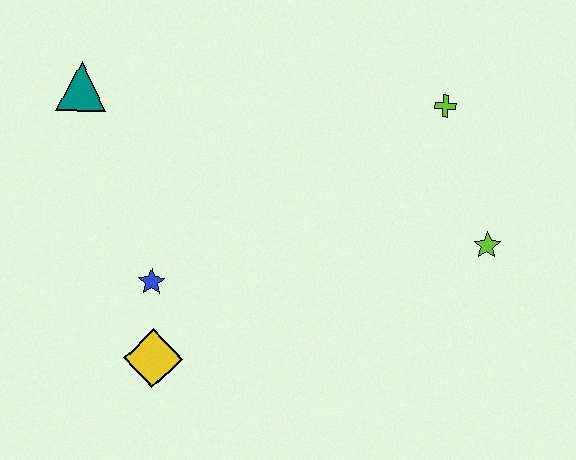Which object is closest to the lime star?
The lime cross is closest to the lime star.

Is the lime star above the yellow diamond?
Yes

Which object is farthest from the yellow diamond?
The lime cross is farthest from the yellow diamond.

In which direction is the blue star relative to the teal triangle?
The blue star is below the teal triangle.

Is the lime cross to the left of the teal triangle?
No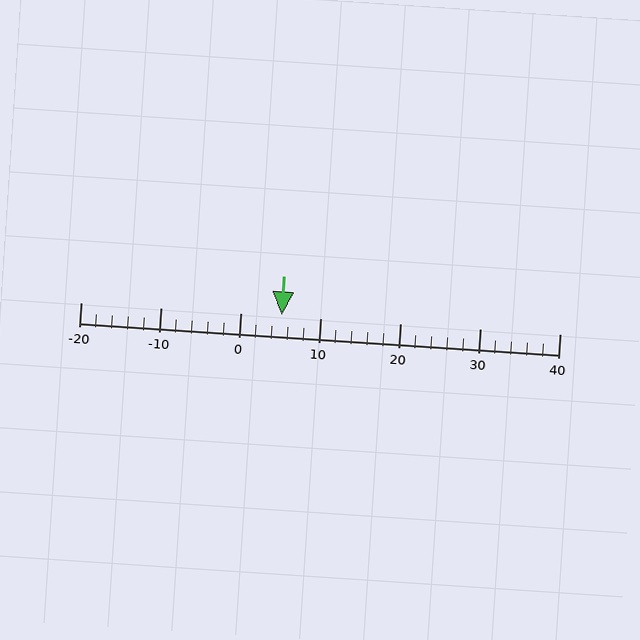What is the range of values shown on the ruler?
The ruler shows values from -20 to 40.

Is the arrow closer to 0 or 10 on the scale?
The arrow is closer to 10.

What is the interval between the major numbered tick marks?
The major tick marks are spaced 10 units apart.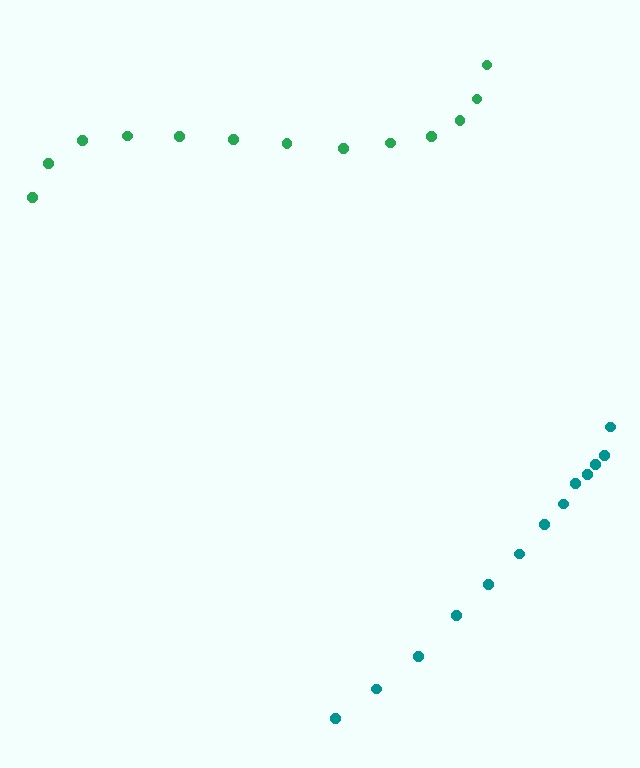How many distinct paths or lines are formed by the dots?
There are 2 distinct paths.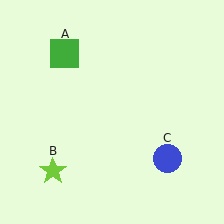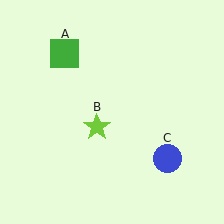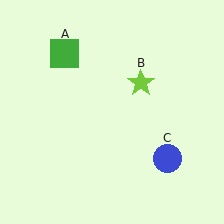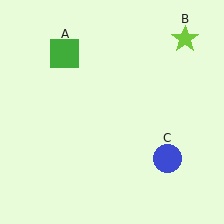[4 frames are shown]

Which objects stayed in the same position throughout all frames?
Green square (object A) and blue circle (object C) remained stationary.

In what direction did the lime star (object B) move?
The lime star (object B) moved up and to the right.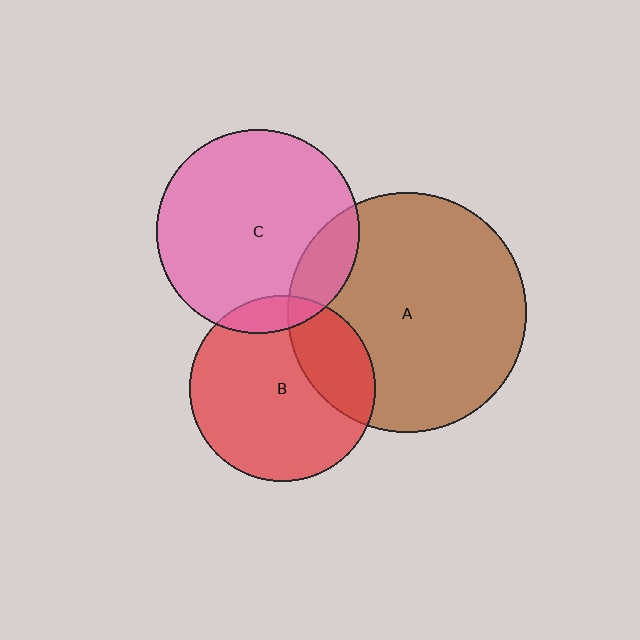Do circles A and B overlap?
Yes.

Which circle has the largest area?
Circle A (brown).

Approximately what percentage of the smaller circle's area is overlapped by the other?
Approximately 25%.